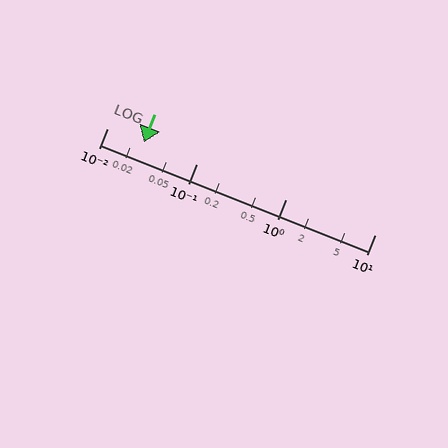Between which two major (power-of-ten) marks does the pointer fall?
The pointer is between 0.01 and 0.1.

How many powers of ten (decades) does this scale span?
The scale spans 3 decades, from 0.01 to 10.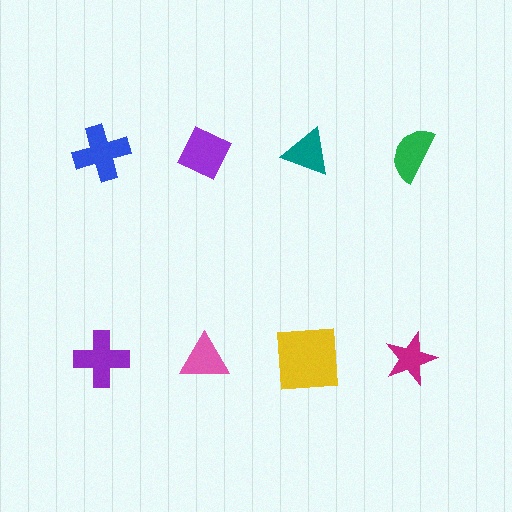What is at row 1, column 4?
A green semicircle.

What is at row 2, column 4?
A magenta star.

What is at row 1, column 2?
A purple diamond.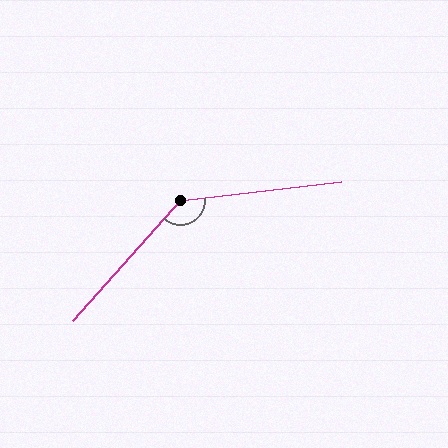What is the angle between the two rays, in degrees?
Approximately 138 degrees.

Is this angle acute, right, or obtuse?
It is obtuse.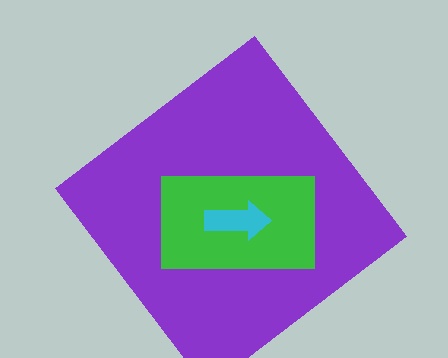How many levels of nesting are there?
3.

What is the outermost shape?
The purple diamond.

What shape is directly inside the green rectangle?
The cyan arrow.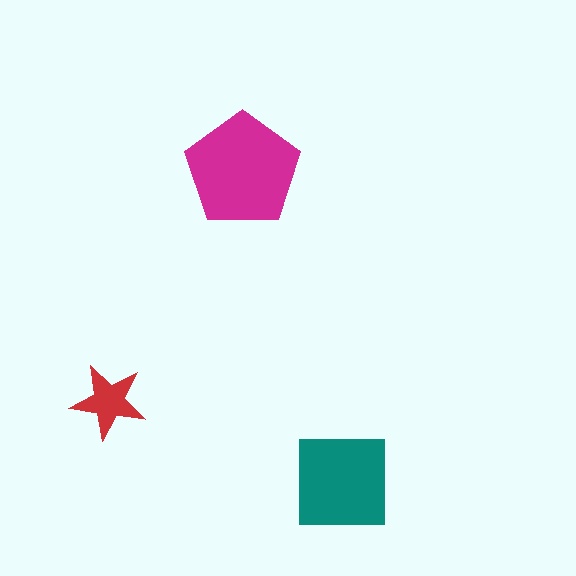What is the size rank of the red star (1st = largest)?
3rd.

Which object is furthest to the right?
The teal square is rightmost.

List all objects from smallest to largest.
The red star, the teal square, the magenta pentagon.